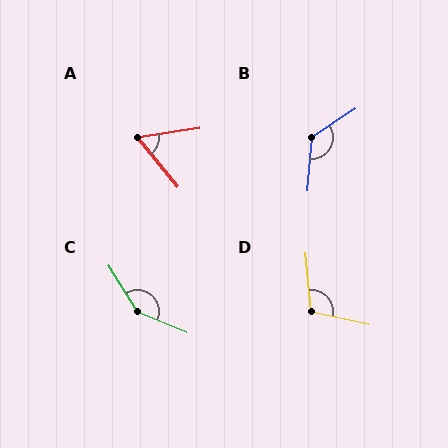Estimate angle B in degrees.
Approximately 128 degrees.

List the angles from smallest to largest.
A (59°), D (108°), B (128°), C (145°).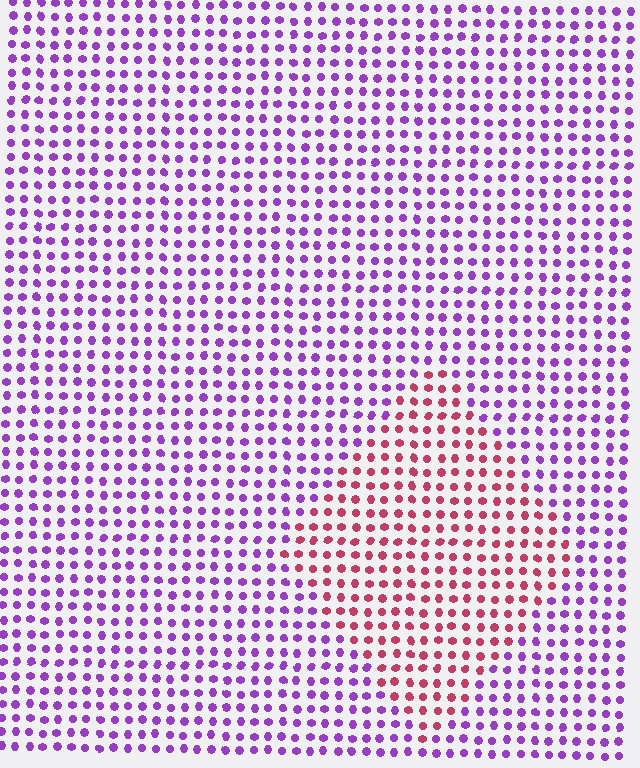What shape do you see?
I see a diamond.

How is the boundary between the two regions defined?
The boundary is defined purely by a slight shift in hue (about 61 degrees). Spacing, size, and orientation are identical on both sides.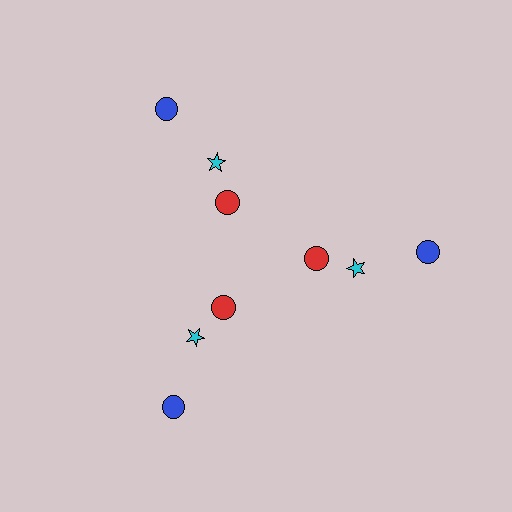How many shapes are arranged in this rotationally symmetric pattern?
There are 9 shapes, arranged in 3 groups of 3.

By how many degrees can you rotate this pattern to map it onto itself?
The pattern maps onto itself every 120 degrees of rotation.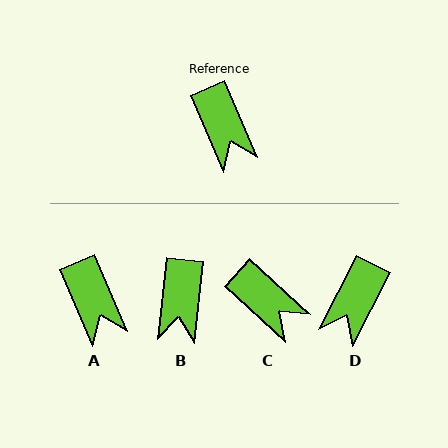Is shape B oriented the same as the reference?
No, it is off by about 30 degrees.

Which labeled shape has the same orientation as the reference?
A.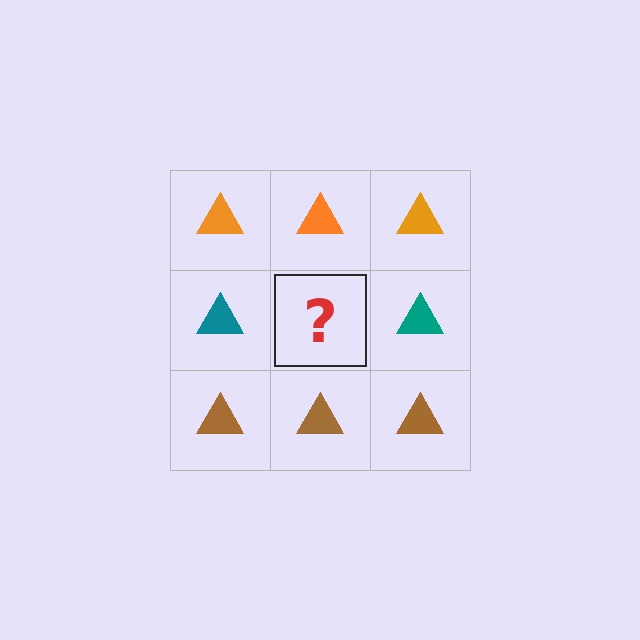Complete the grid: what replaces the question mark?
The question mark should be replaced with a teal triangle.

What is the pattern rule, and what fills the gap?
The rule is that each row has a consistent color. The gap should be filled with a teal triangle.